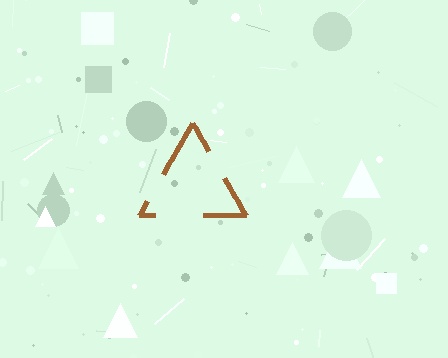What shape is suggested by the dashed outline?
The dashed outline suggests a triangle.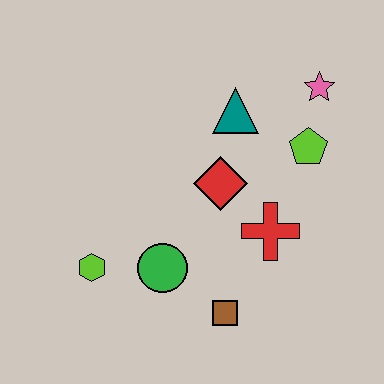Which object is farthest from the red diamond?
The lime hexagon is farthest from the red diamond.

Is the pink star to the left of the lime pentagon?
No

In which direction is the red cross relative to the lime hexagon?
The red cross is to the right of the lime hexagon.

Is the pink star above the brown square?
Yes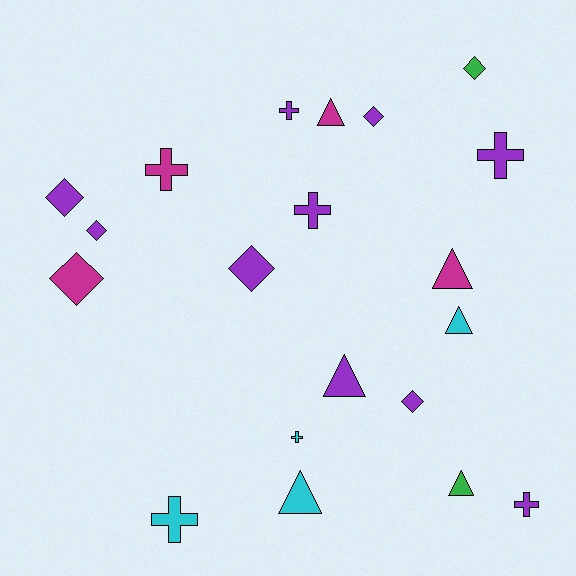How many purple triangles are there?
There is 1 purple triangle.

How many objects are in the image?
There are 20 objects.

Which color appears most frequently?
Purple, with 10 objects.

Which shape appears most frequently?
Diamond, with 7 objects.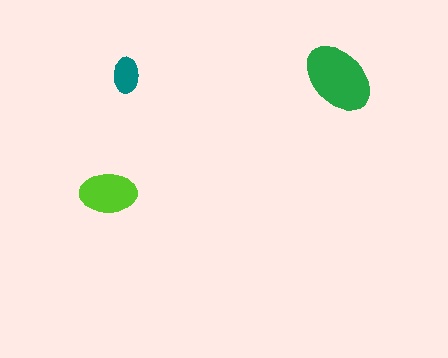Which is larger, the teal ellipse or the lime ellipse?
The lime one.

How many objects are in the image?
There are 3 objects in the image.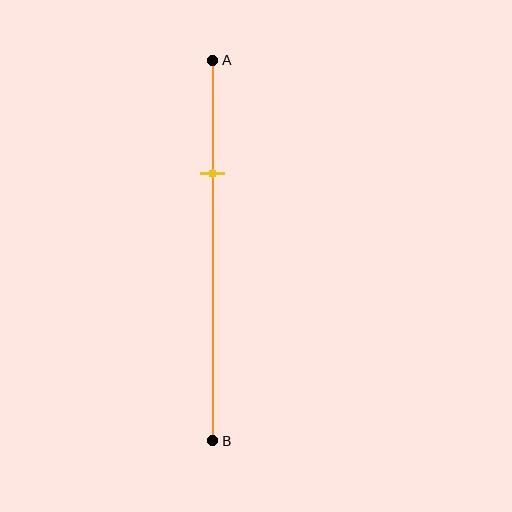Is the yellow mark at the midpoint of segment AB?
No, the mark is at about 30% from A, not at the 50% midpoint.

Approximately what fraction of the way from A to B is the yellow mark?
The yellow mark is approximately 30% of the way from A to B.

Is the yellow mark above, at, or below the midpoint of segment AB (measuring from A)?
The yellow mark is above the midpoint of segment AB.